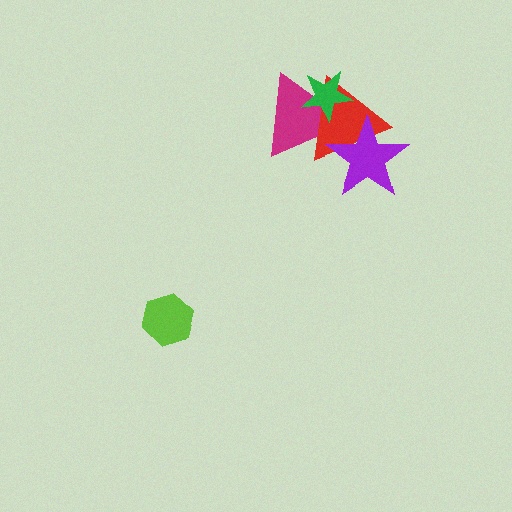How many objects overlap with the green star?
2 objects overlap with the green star.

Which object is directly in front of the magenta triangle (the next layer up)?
The red triangle is directly in front of the magenta triangle.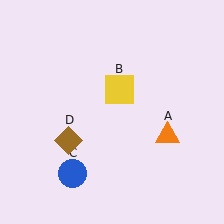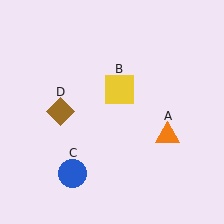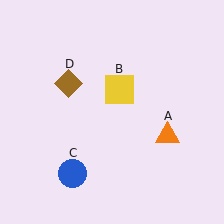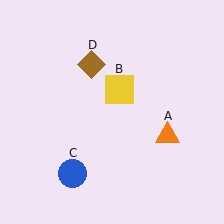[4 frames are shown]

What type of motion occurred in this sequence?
The brown diamond (object D) rotated clockwise around the center of the scene.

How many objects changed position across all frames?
1 object changed position: brown diamond (object D).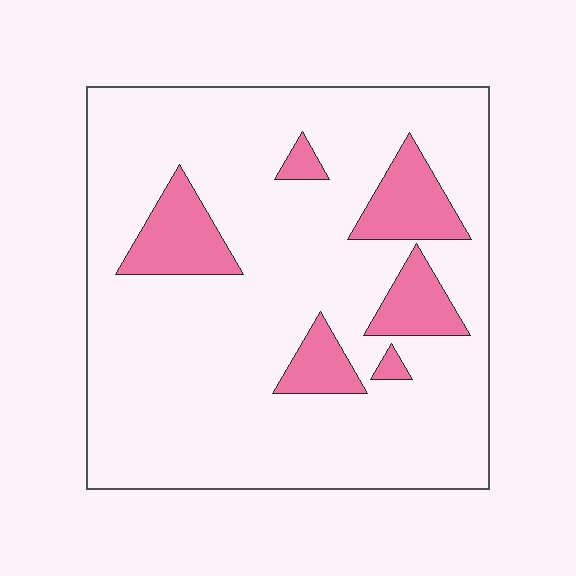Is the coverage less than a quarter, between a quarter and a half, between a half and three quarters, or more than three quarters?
Less than a quarter.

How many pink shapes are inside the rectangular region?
6.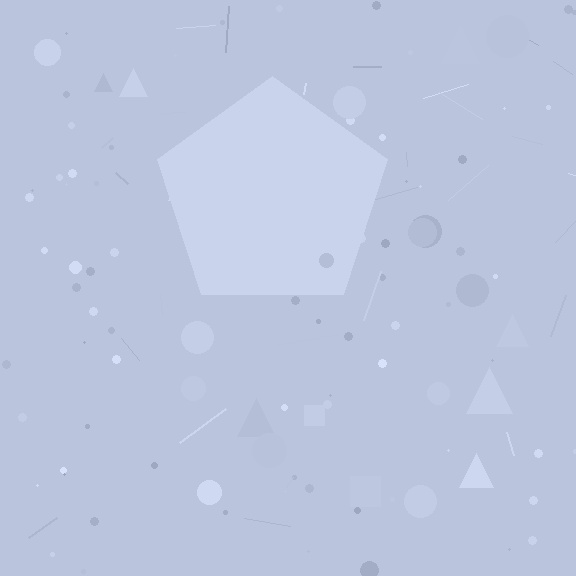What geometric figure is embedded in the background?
A pentagon is embedded in the background.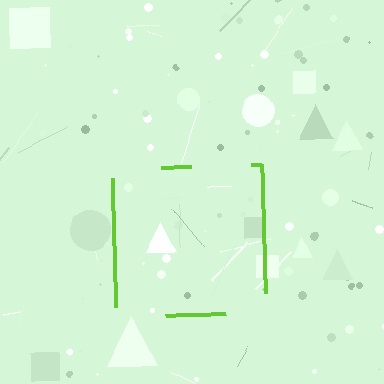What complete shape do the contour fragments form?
The contour fragments form a square.